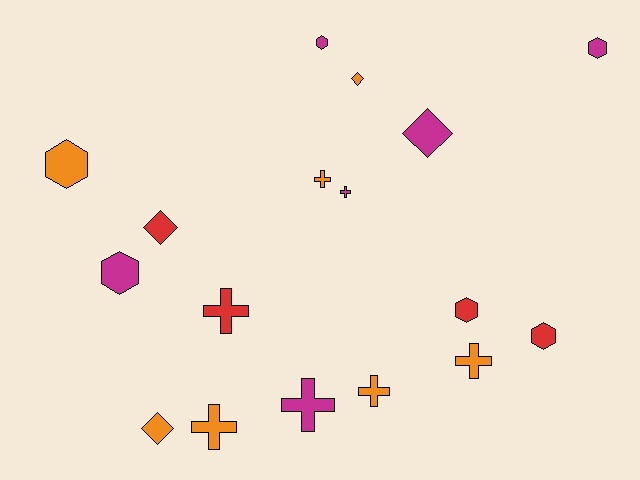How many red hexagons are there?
There are 2 red hexagons.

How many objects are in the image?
There are 17 objects.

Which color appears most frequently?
Orange, with 7 objects.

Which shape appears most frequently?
Cross, with 7 objects.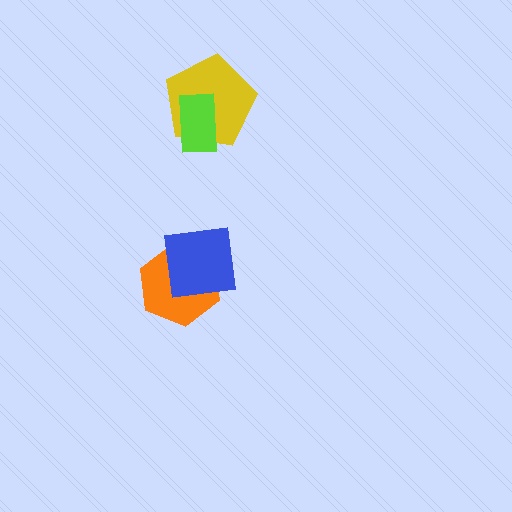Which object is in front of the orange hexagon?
The blue square is in front of the orange hexagon.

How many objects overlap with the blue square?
1 object overlaps with the blue square.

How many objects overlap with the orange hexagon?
1 object overlaps with the orange hexagon.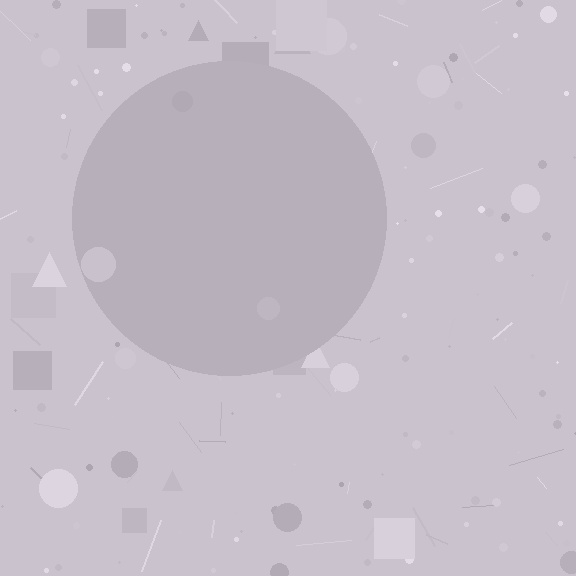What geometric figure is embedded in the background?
A circle is embedded in the background.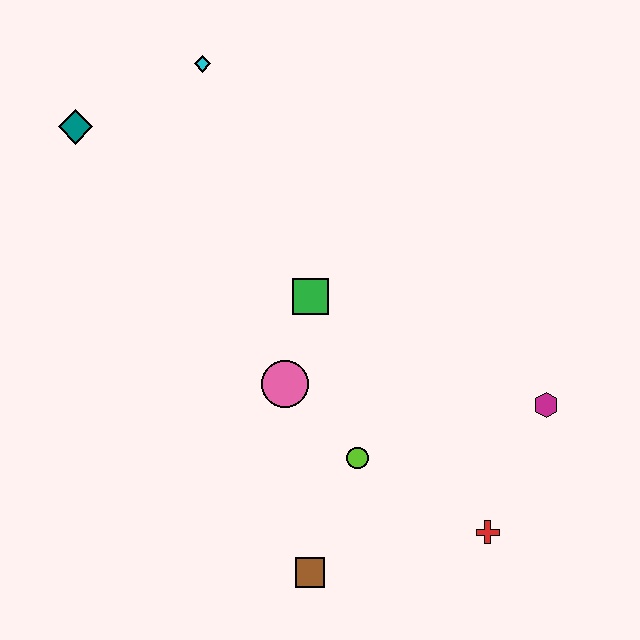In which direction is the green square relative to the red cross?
The green square is above the red cross.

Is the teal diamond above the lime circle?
Yes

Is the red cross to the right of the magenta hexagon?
No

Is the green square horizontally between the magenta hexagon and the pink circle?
Yes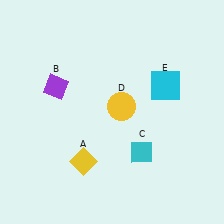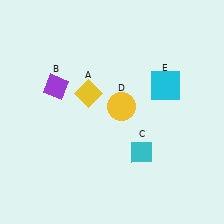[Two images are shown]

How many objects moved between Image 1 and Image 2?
1 object moved between the two images.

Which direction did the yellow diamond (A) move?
The yellow diamond (A) moved up.